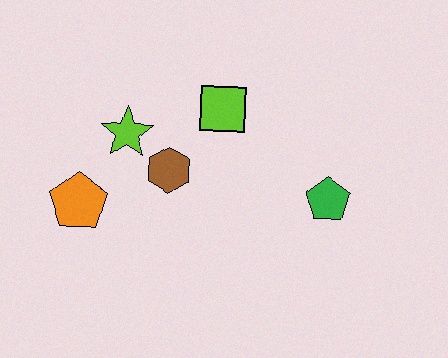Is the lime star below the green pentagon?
No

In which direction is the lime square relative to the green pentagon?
The lime square is to the left of the green pentagon.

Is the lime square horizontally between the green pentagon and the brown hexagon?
Yes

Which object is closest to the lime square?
The brown hexagon is closest to the lime square.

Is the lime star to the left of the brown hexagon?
Yes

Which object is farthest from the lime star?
The green pentagon is farthest from the lime star.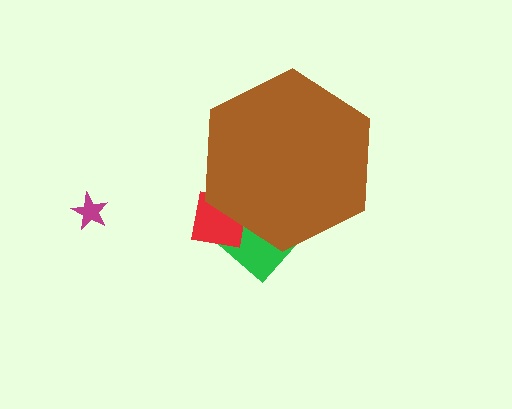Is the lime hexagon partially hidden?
Yes, the lime hexagon is partially hidden behind the brown hexagon.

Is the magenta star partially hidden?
No, the magenta star is fully visible.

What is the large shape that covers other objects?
A brown hexagon.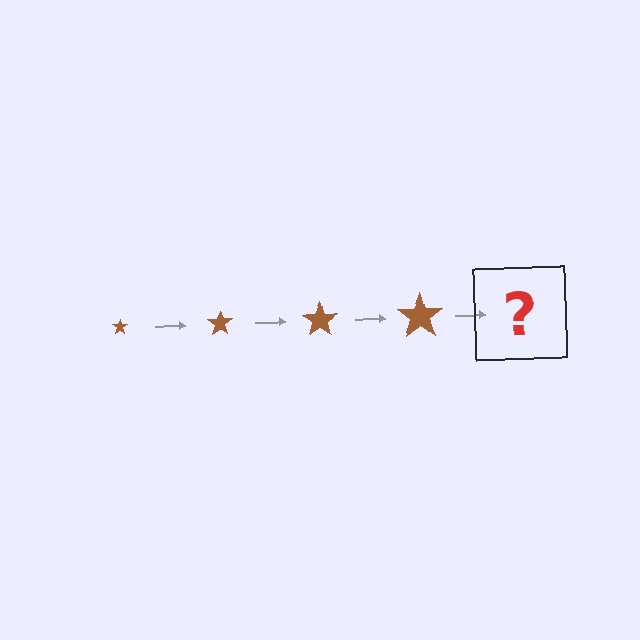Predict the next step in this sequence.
The next step is a brown star, larger than the previous one.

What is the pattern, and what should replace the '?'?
The pattern is that the star gets progressively larger each step. The '?' should be a brown star, larger than the previous one.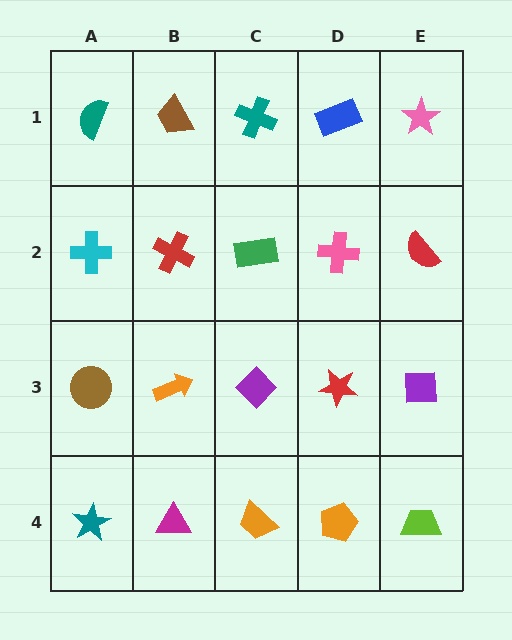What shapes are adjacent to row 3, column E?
A red semicircle (row 2, column E), a lime trapezoid (row 4, column E), a red star (row 3, column D).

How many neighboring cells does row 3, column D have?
4.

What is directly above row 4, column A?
A brown circle.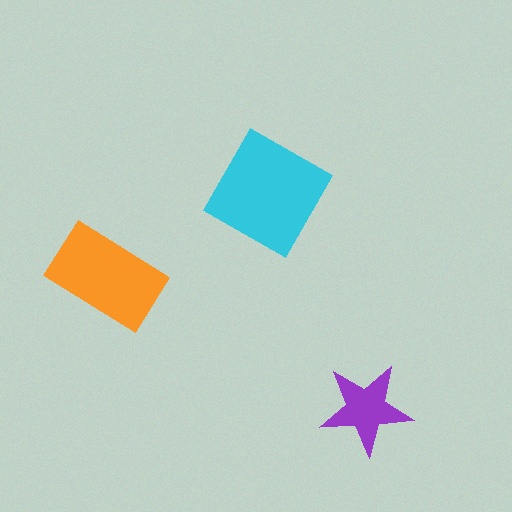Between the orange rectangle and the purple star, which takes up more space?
The orange rectangle.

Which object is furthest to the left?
The orange rectangle is leftmost.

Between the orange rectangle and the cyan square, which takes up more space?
The cyan square.